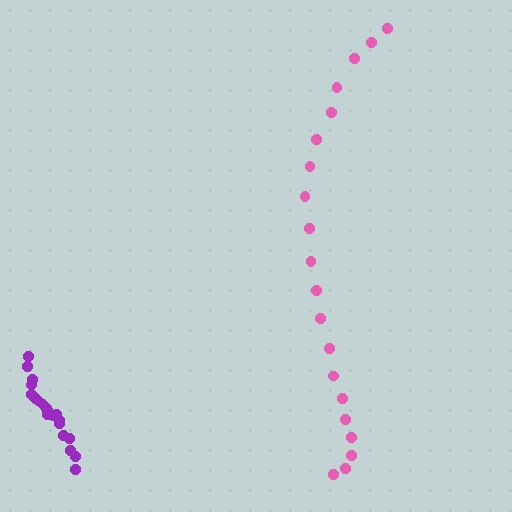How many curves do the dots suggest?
There are 2 distinct paths.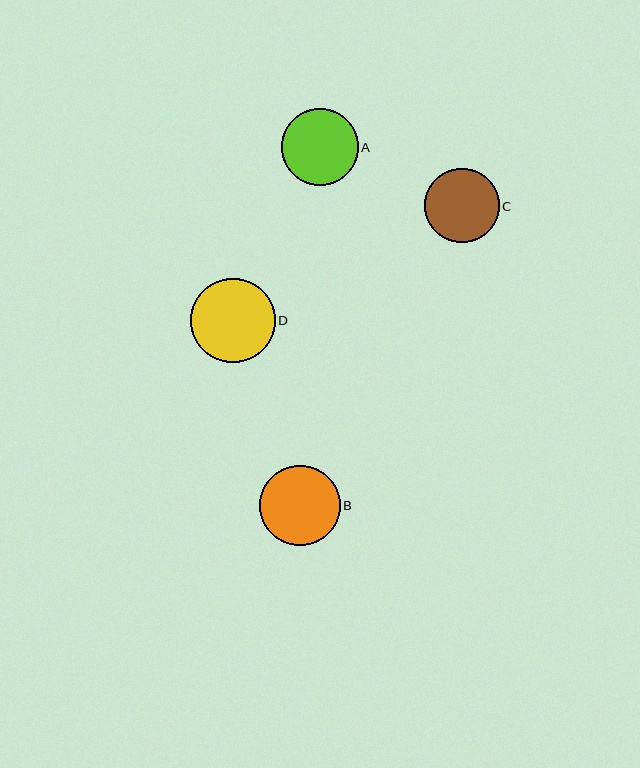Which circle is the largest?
Circle D is the largest with a size of approximately 84 pixels.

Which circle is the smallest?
Circle C is the smallest with a size of approximately 74 pixels.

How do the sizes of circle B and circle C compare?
Circle B and circle C are approximately the same size.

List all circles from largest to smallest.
From largest to smallest: D, B, A, C.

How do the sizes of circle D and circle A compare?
Circle D and circle A are approximately the same size.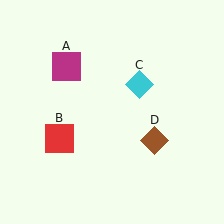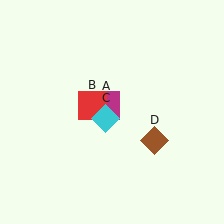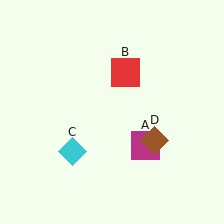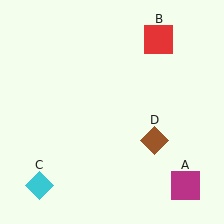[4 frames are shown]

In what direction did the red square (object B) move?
The red square (object B) moved up and to the right.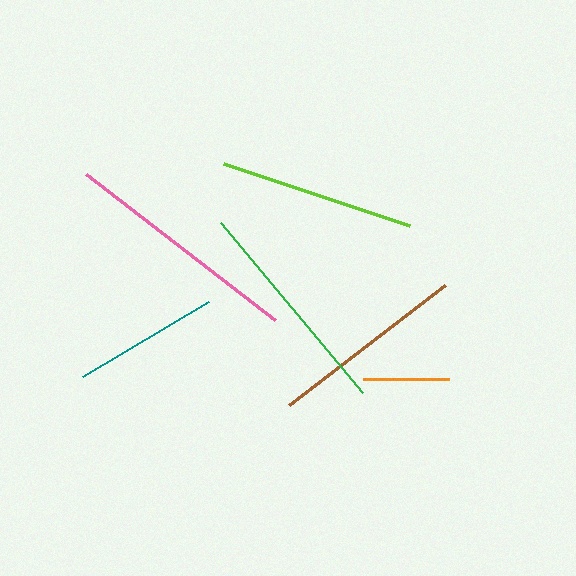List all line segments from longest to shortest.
From longest to shortest: pink, green, brown, lime, teal, orange.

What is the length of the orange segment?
The orange segment is approximately 85 pixels long.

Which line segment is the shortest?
The orange line is the shortest at approximately 85 pixels.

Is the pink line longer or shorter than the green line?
The pink line is longer than the green line.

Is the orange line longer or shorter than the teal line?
The teal line is longer than the orange line.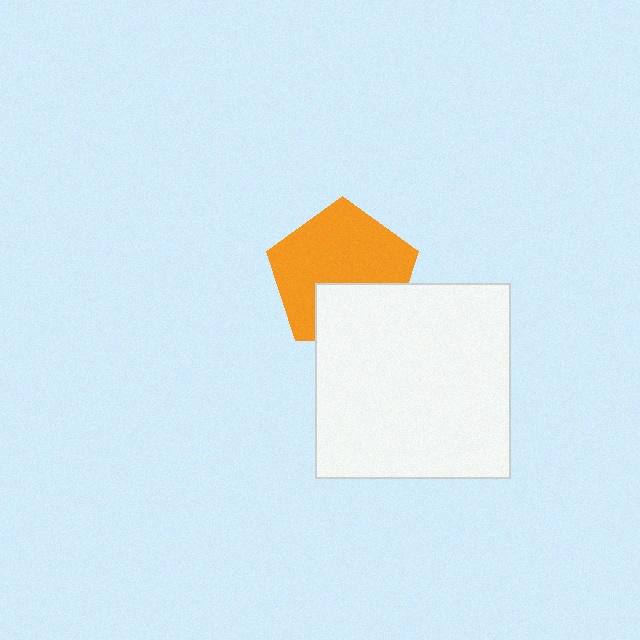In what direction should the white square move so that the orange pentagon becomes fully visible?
The white square should move down. That is the shortest direction to clear the overlap and leave the orange pentagon fully visible.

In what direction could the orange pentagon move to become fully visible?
The orange pentagon could move up. That would shift it out from behind the white square entirely.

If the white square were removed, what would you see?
You would see the complete orange pentagon.